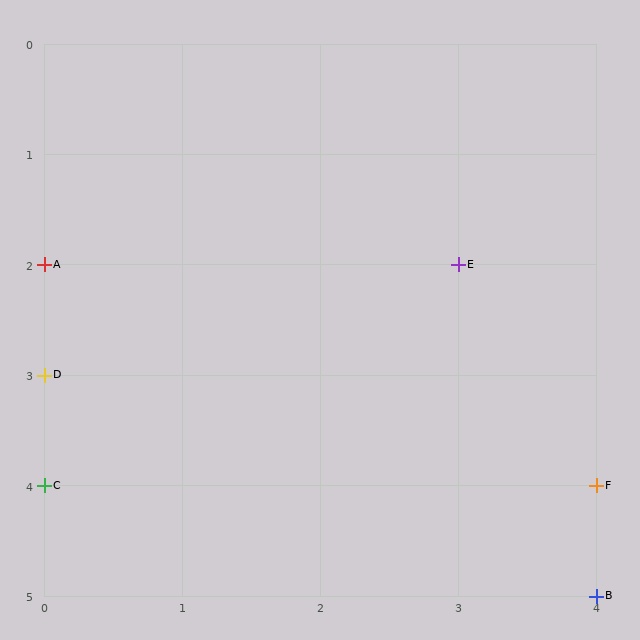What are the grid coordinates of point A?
Point A is at grid coordinates (0, 2).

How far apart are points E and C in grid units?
Points E and C are 3 columns and 2 rows apart (about 3.6 grid units diagonally).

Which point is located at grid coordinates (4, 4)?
Point F is at (4, 4).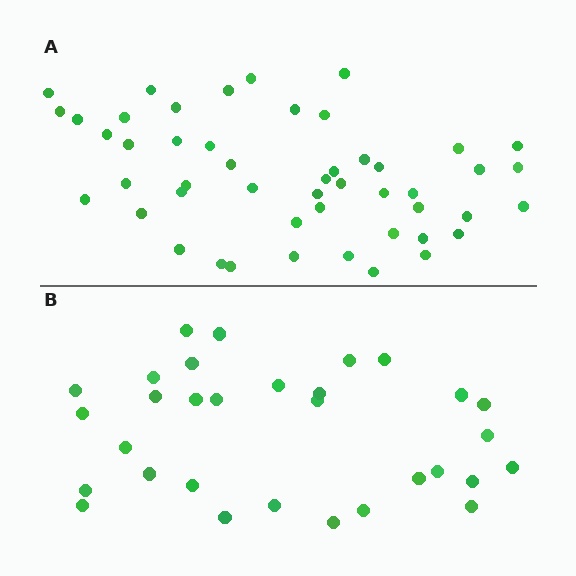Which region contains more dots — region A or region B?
Region A (the top region) has more dots.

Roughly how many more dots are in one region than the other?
Region A has approximately 20 more dots than region B.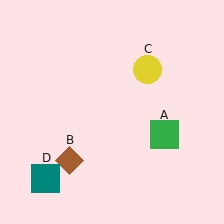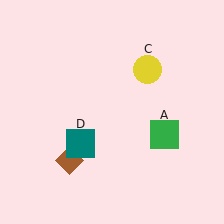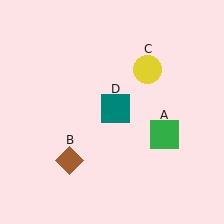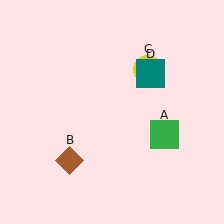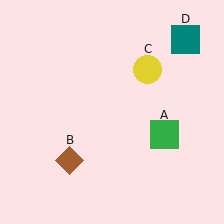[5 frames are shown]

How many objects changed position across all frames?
1 object changed position: teal square (object D).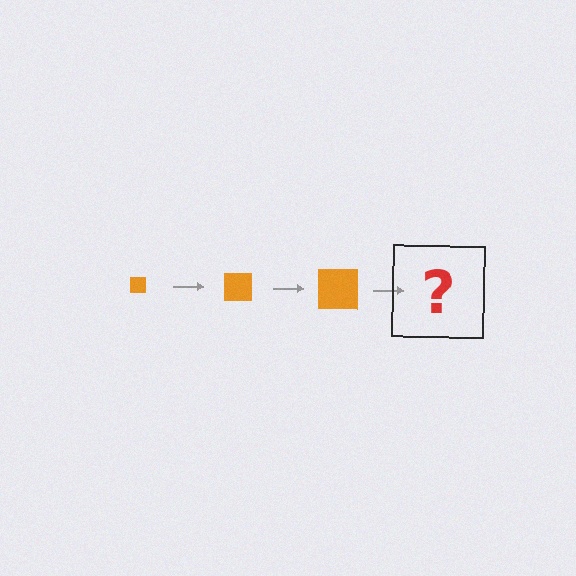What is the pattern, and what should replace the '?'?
The pattern is that the square gets progressively larger each step. The '?' should be an orange square, larger than the previous one.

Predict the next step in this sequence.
The next step is an orange square, larger than the previous one.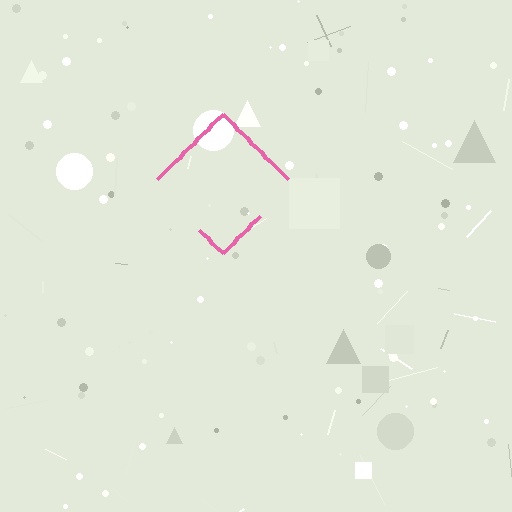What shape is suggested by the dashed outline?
The dashed outline suggests a diamond.